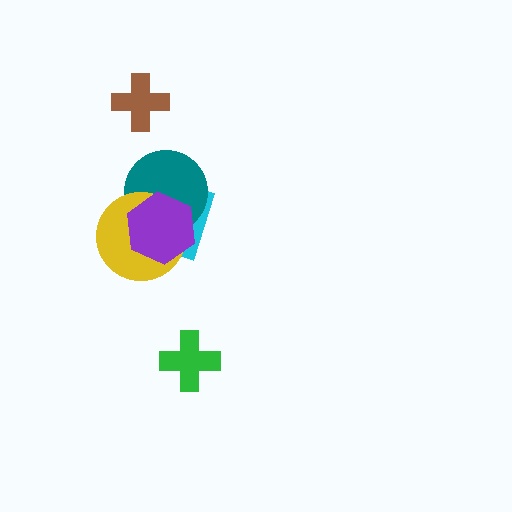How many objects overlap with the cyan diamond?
3 objects overlap with the cyan diamond.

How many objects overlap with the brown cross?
0 objects overlap with the brown cross.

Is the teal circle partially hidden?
Yes, it is partially covered by another shape.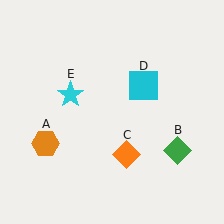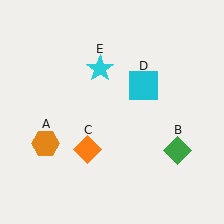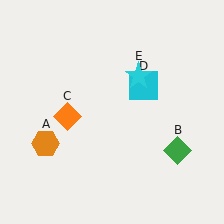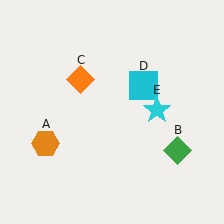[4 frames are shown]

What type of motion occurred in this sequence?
The orange diamond (object C), cyan star (object E) rotated clockwise around the center of the scene.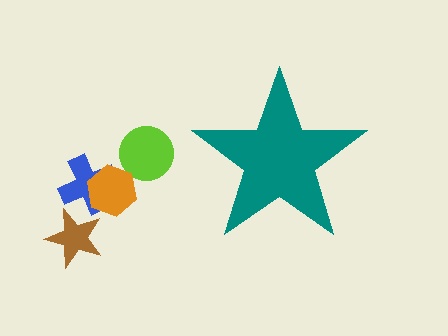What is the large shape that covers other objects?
A teal star.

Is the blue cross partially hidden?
No, the blue cross is fully visible.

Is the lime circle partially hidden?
No, the lime circle is fully visible.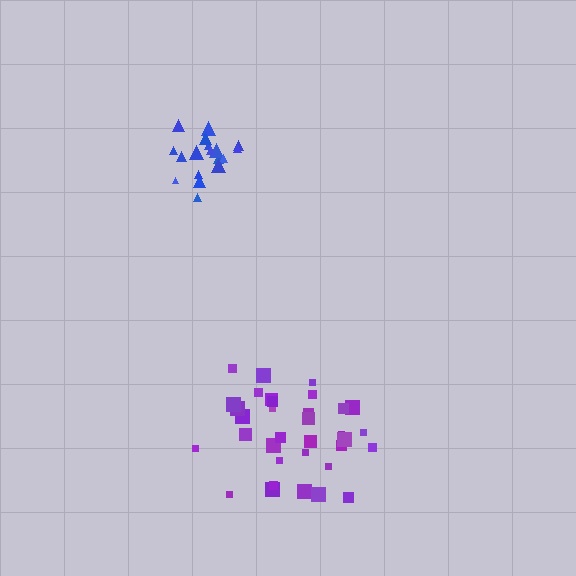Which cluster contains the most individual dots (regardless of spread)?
Purple (34).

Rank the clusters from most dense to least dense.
blue, purple.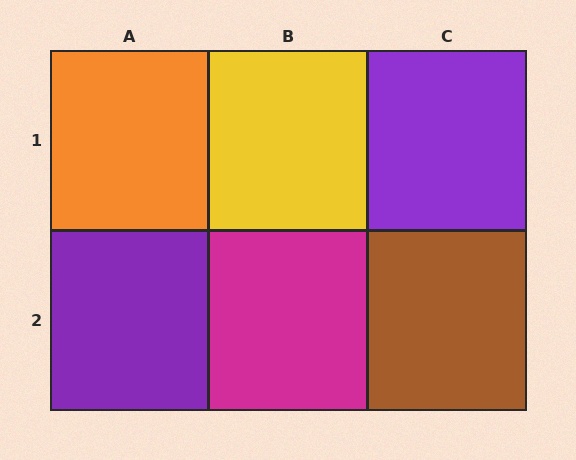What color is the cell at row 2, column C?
Brown.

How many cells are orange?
1 cell is orange.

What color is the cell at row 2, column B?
Magenta.